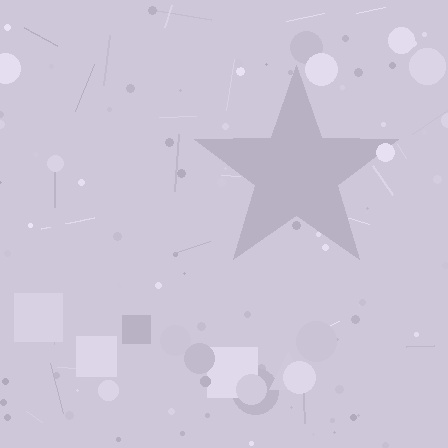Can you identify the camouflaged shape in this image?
The camouflaged shape is a star.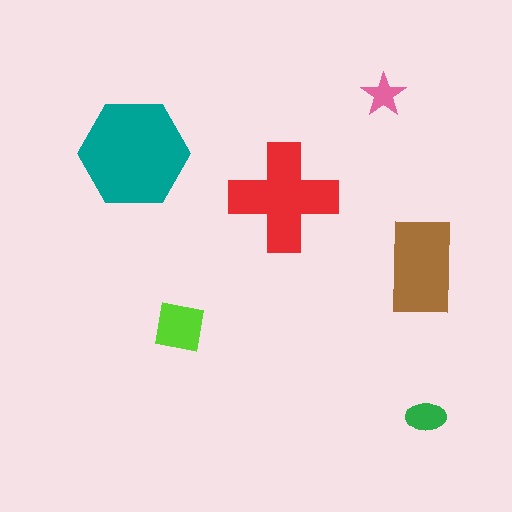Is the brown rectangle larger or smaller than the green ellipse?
Larger.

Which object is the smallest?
The pink star.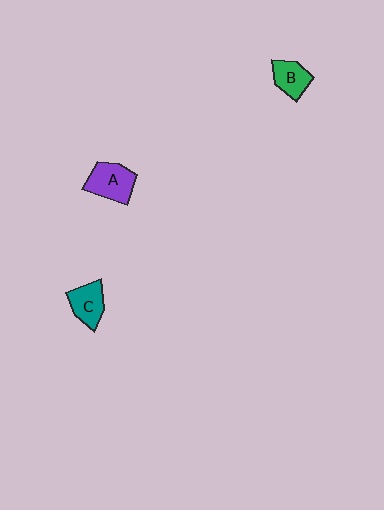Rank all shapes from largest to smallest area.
From largest to smallest: A (purple), C (teal), B (green).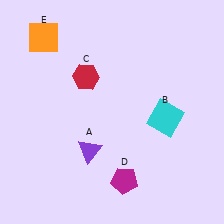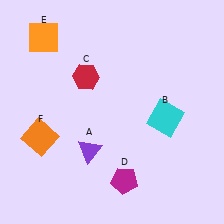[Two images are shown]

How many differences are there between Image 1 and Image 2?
There is 1 difference between the two images.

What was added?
An orange square (F) was added in Image 2.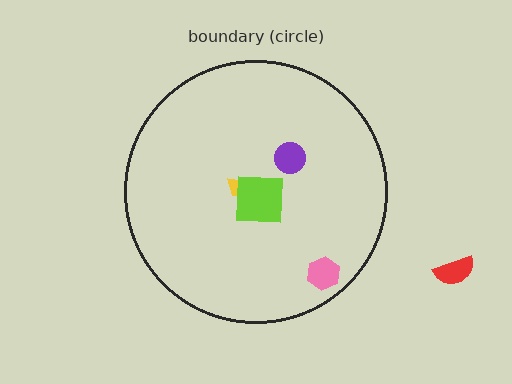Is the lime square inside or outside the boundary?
Inside.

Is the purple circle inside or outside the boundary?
Inside.